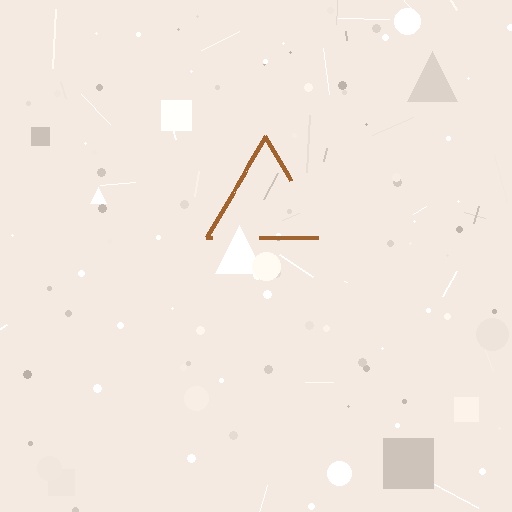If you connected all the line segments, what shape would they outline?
They would outline a triangle.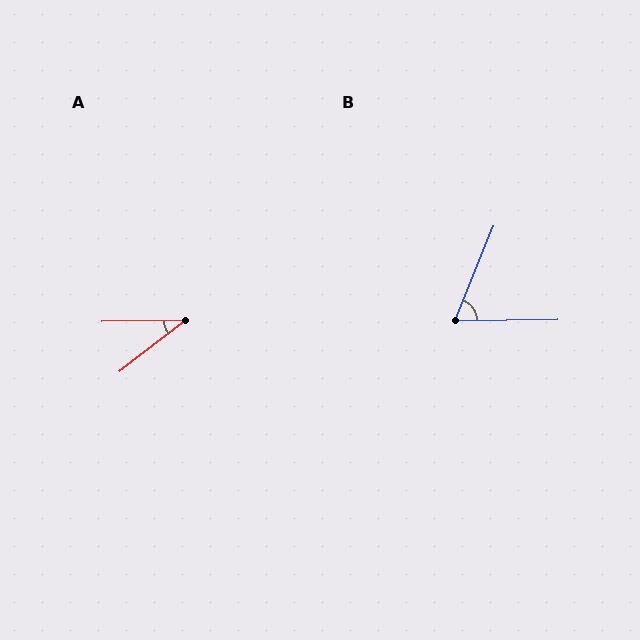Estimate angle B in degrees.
Approximately 67 degrees.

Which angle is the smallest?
A, at approximately 36 degrees.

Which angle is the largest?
B, at approximately 67 degrees.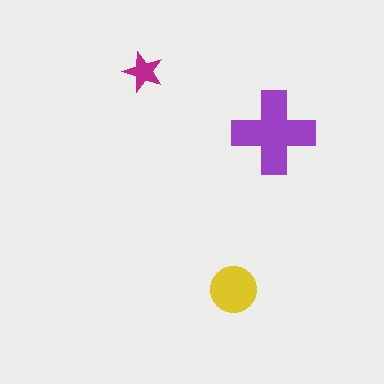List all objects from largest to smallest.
The purple cross, the yellow circle, the magenta star.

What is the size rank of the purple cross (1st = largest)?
1st.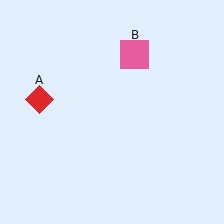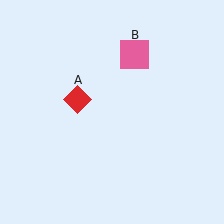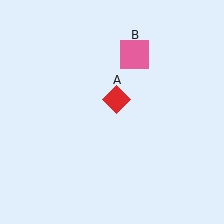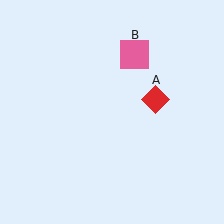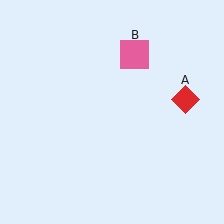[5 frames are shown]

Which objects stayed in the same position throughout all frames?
Pink square (object B) remained stationary.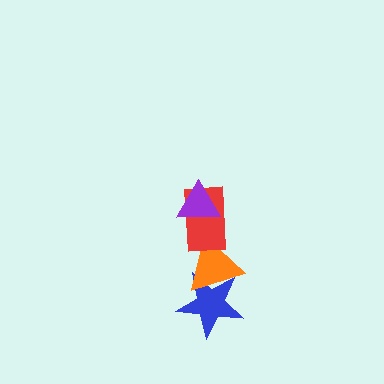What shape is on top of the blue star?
The orange triangle is on top of the blue star.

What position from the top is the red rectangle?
The red rectangle is 2nd from the top.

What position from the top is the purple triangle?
The purple triangle is 1st from the top.